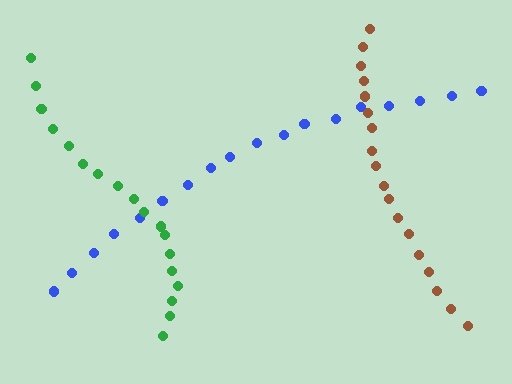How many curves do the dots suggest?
There are 3 distinct paths.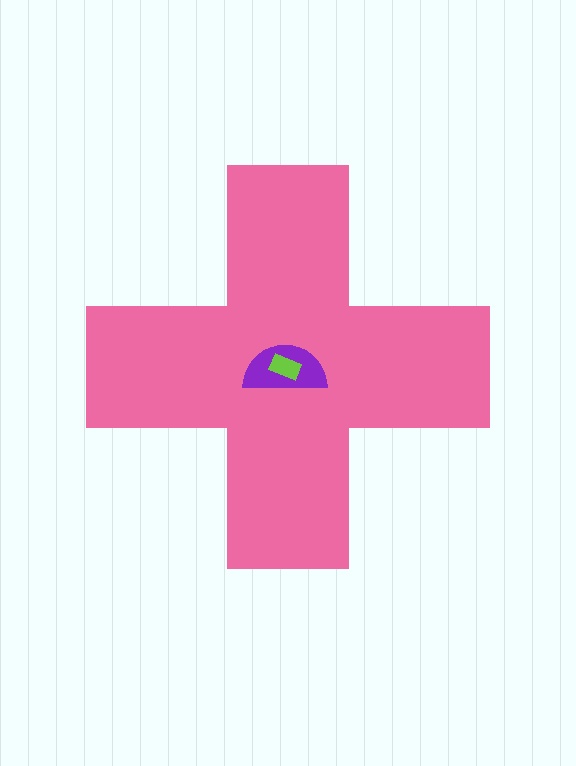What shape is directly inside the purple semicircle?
The lime rectangle.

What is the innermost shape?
The lime rectangle.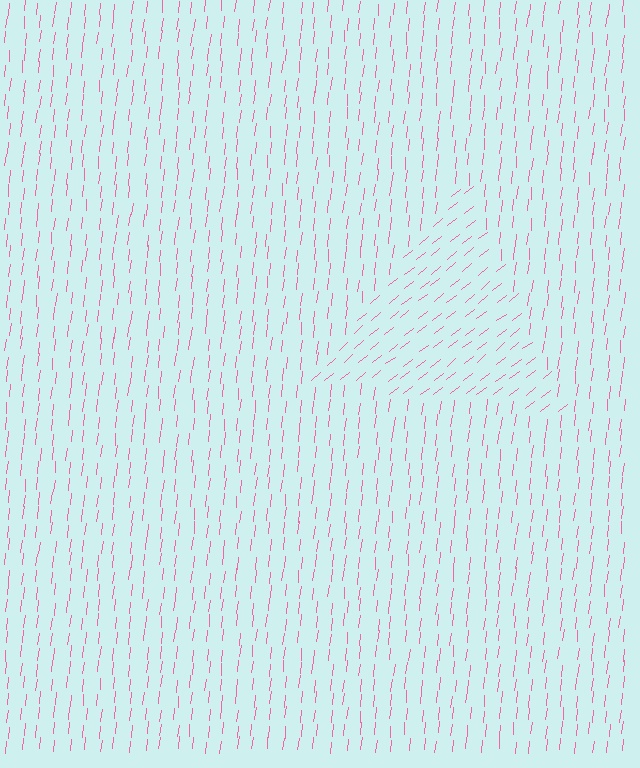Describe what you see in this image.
The image is filled with small pink line segments. A triangle region in the image has lines oriented differently from the surrounding lines, creating a visible texture boundary.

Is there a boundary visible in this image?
Yes, there is a texture boundary formed by a change in line orientation.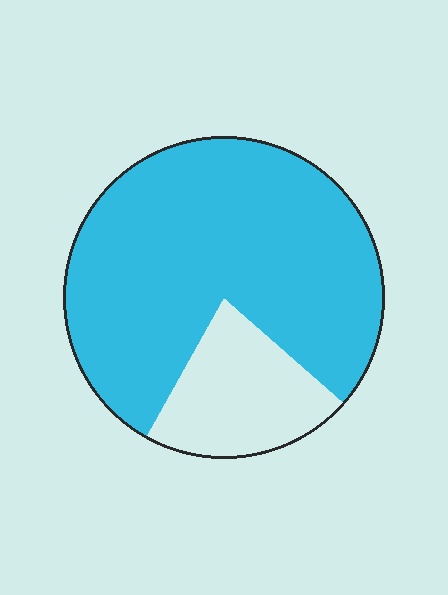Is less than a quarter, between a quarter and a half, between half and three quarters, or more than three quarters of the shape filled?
More than three quarters.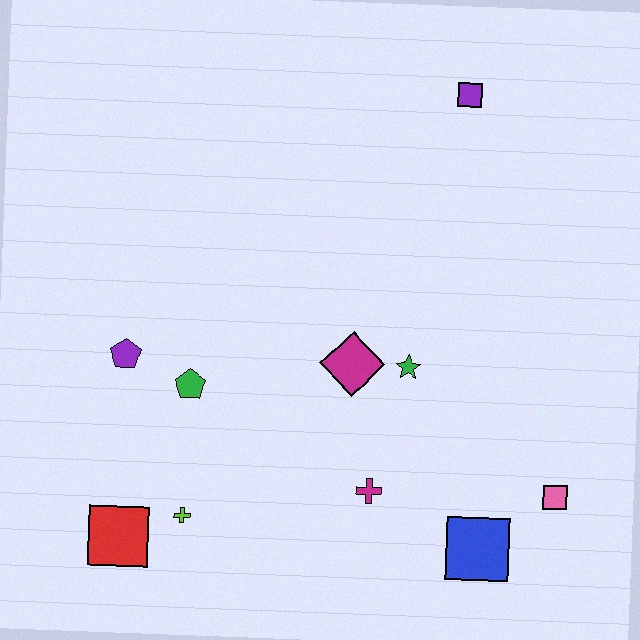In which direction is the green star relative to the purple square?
The green star is below the purple square.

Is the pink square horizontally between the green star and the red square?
No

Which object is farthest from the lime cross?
The purple square is farthest from the lime cross.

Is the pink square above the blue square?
Yes